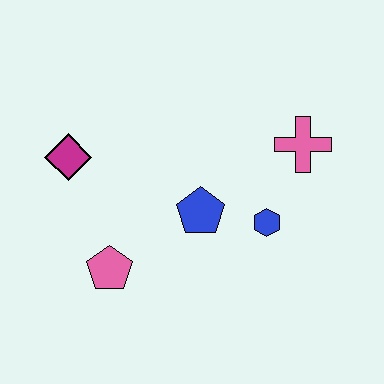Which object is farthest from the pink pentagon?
The pink cross is farthest from the pink pentagon.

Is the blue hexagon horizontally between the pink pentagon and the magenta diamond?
No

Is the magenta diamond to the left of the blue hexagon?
Yes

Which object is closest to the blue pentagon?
The blue hexagon is closest to the blue pentagon.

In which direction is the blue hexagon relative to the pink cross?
The blue hexagon is below the pink cross.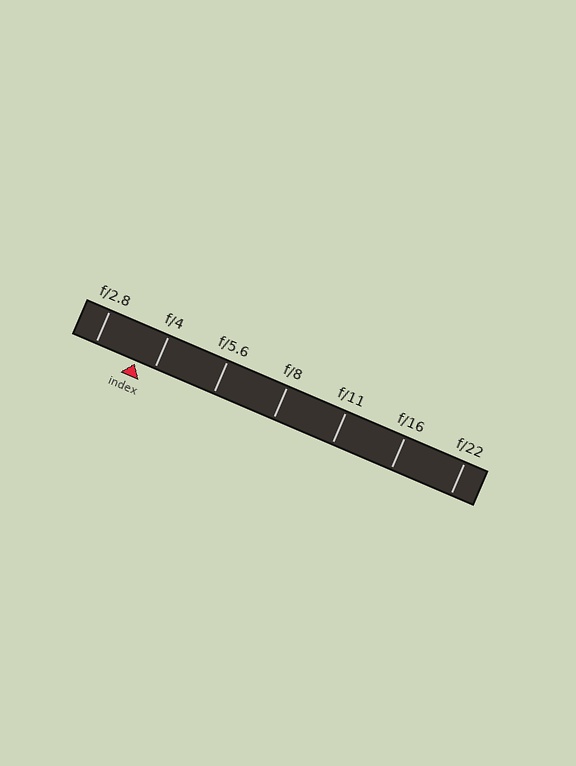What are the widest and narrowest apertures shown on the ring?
The widest aperture shown is f/2.8 and the narrowest is f/22.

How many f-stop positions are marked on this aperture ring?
There are 7 f-stop positions marked.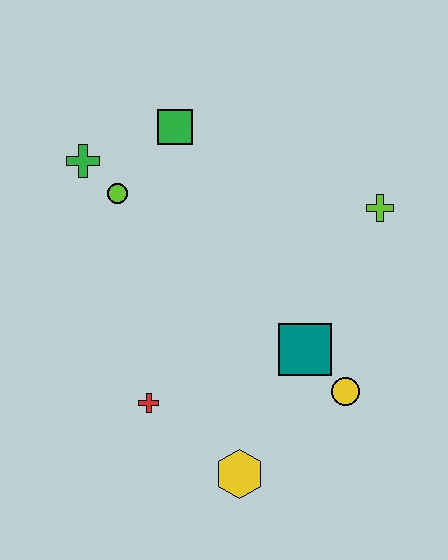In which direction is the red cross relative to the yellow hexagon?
The red cross is to the left of the yellow hexagon.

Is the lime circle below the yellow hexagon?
No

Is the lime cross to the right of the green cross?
Yes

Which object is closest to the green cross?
The lime circle is closest to the green cross.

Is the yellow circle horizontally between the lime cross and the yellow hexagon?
Yes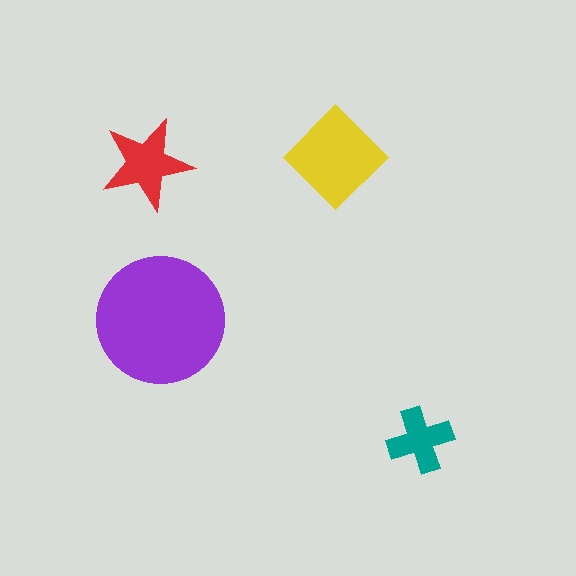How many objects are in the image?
There are 4 objects in the image.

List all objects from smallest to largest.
The teal cross, the red star, the yellow diamond, the purple circle.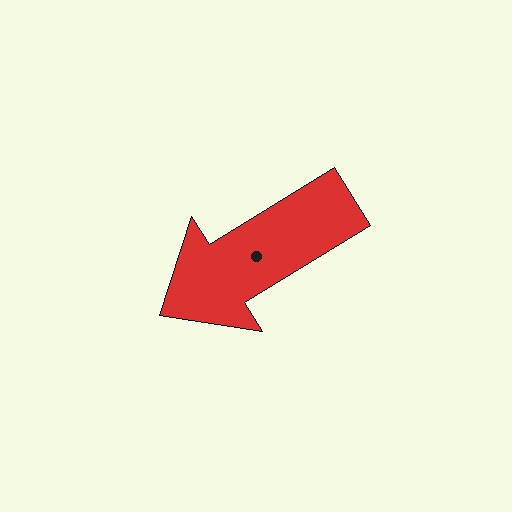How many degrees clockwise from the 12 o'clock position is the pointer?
Approximately 238 degrees.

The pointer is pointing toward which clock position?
Roughly 8 o'clock.